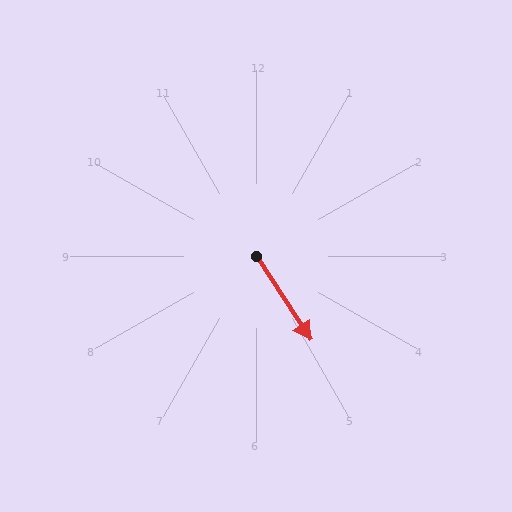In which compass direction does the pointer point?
Southeast.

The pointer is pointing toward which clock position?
Roughly 5 o'clock.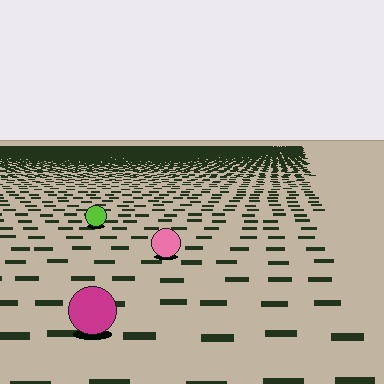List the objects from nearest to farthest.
From nearest to farthest: the magenta circle, the pink circle, the lime circle.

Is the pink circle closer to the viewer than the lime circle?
Yes. The pink circle is closer — you can tell from the texture gradient: the ground texture is coarser near it.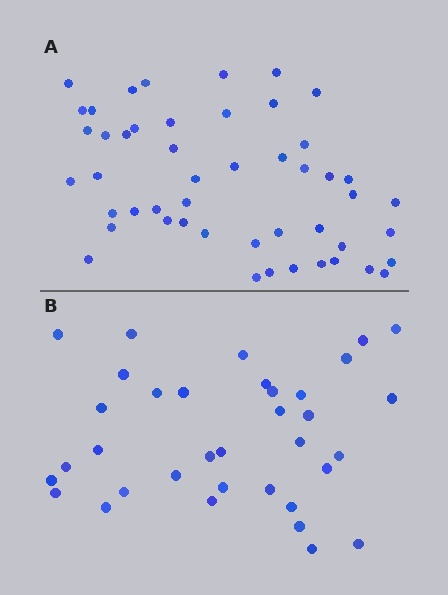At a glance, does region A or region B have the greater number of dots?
Region A (the top region) has more dots.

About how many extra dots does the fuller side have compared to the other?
Region A has approximately 15 more dots than region B.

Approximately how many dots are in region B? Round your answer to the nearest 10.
About 40 dots. (The exact count is 35, which rounds to 40.)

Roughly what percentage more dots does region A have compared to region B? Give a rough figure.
About 40% more.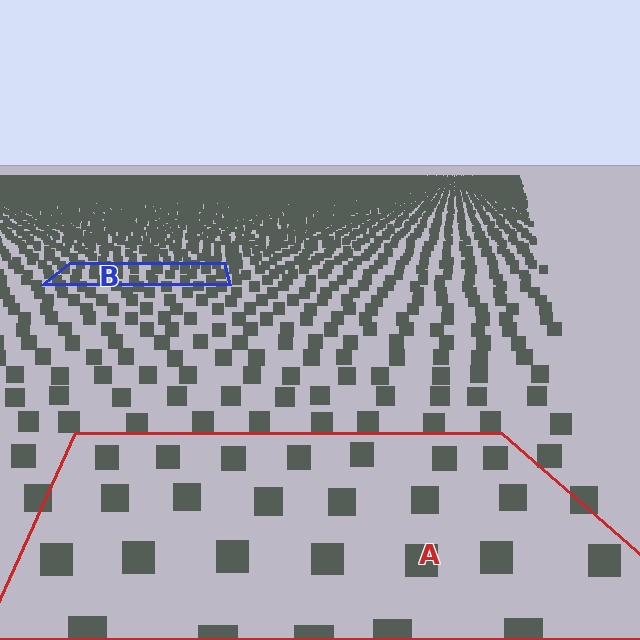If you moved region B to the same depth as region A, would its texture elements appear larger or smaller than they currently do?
They would appear larger. At a closer depth, the same texture elements are projected at a bigger on-screen size.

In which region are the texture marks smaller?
The texture marks are smaller in region B, because it is farther away.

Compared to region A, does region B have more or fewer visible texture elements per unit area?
Region B has more texture elements per unit area — they are packed more densely because it is farther away.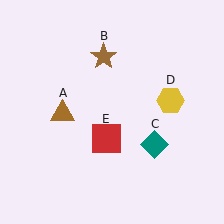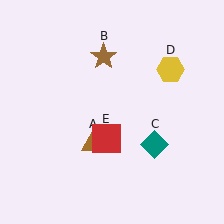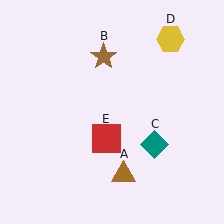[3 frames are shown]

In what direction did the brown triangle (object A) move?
The brown triangle (object A) moved down and to the right.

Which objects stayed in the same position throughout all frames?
Brown star (object B) and teal diamond (object C) and red square (object E) remained stationary.